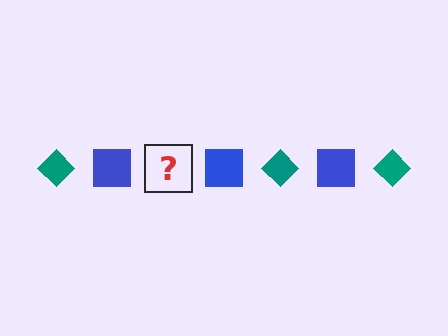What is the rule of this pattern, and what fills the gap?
The rule is that the pattern alternates between teal diamond and blue square. The gap should be filled with a teal diamond.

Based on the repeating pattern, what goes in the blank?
The blank should be a teal diamond.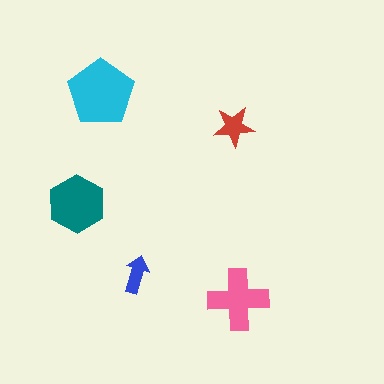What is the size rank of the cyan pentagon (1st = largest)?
1st.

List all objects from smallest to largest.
The blue arrow, the red star, the pink cross, the teal hexagon, the cyan pentagon.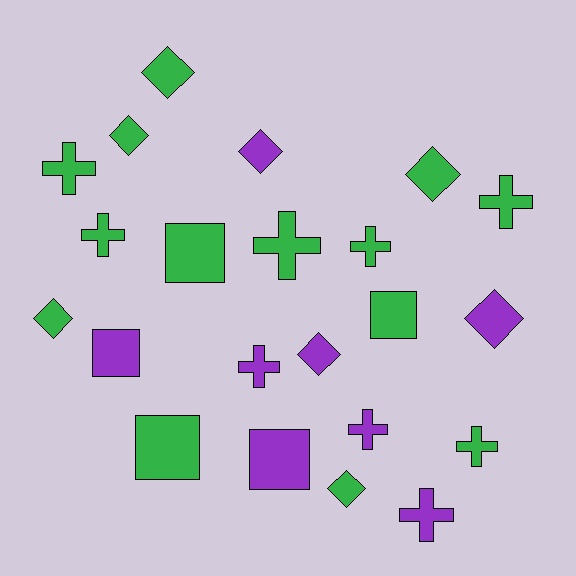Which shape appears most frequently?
Cross, with 9 objects.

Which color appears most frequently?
Green, with 14 objects.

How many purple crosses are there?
There are 3 purple crosses.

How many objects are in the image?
There are 22 objects.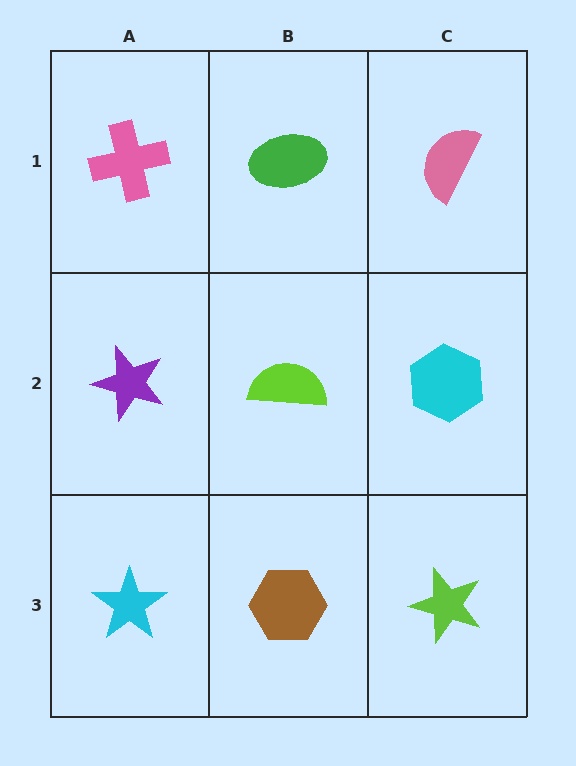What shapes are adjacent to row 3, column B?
A lime semicircle (row 2, column B), a cyan star (row 3, column A), a lime star (row 3, column C).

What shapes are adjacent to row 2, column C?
A pink semicircle (row 1, column C), a lime star (row 3, column C), a lime semicircle (row 2, column B).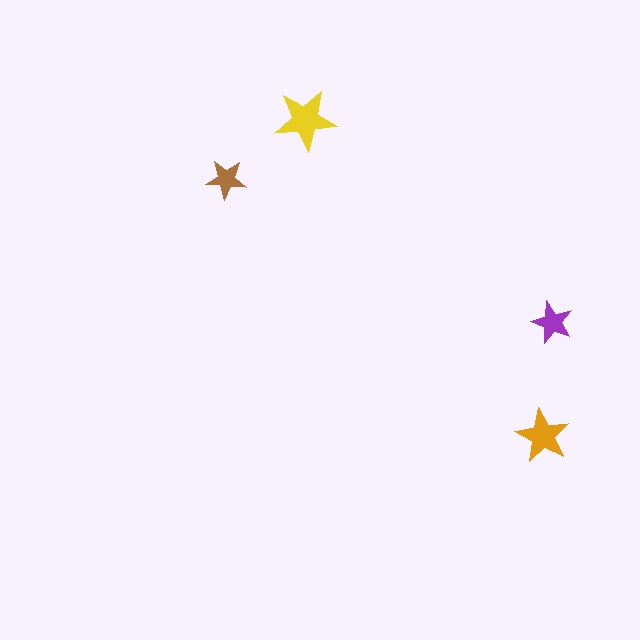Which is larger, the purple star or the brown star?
The purple one.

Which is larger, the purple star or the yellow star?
The yellow one.